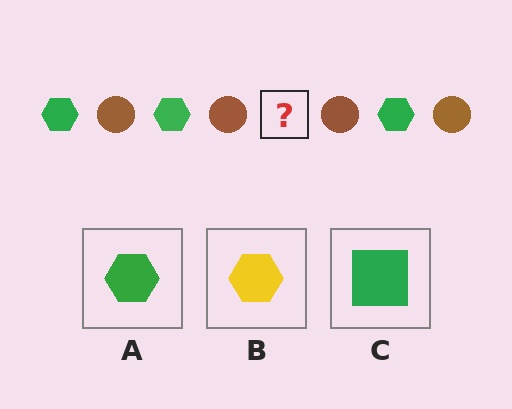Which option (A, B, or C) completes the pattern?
A.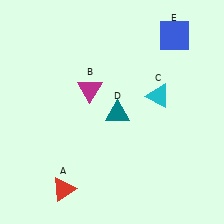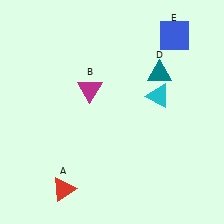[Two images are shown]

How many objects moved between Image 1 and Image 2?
1 object moved between the two images.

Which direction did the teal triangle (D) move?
The teal triangle (D) moved right.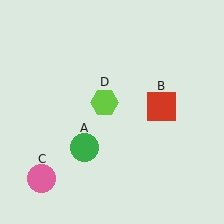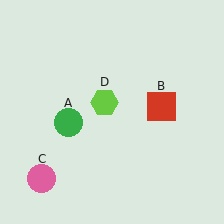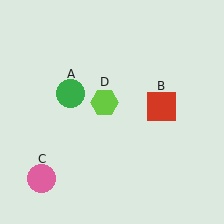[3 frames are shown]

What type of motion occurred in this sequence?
The green circle (object A) rotated clockwise around the center of the scene.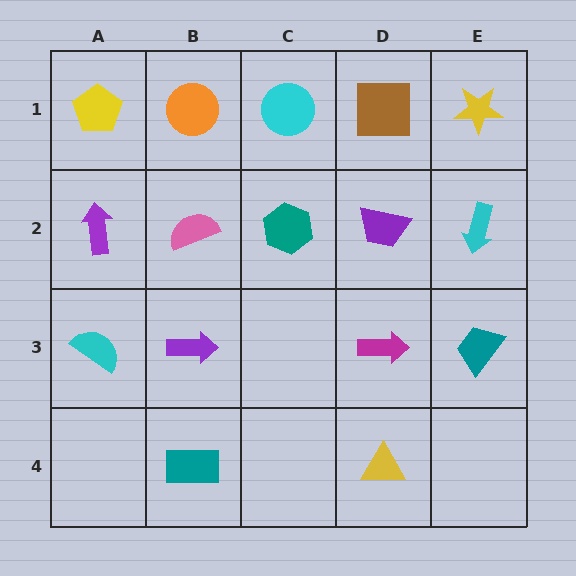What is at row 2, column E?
A cyan arrow.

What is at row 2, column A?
A purple arrow.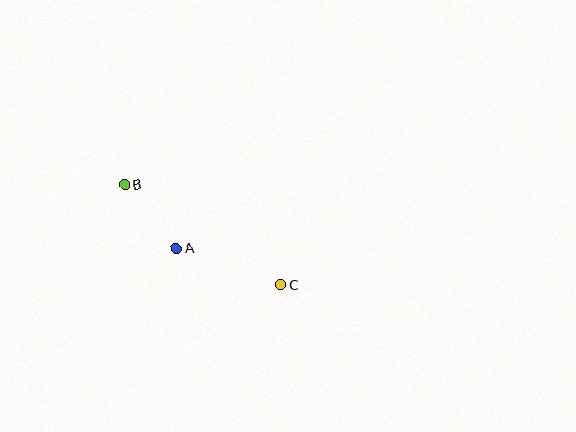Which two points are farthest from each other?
Points B and C are farthest from each other.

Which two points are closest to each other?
Points A and B are closest to each other.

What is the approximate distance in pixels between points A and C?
The distance between A and C is approximately 111 pixels.